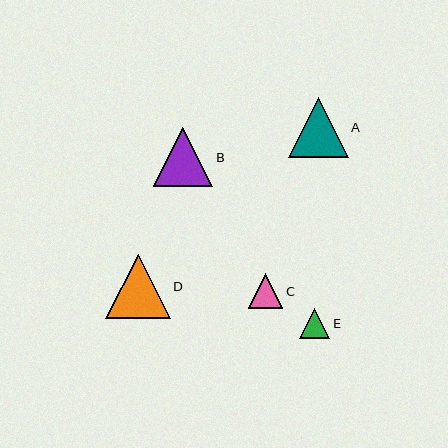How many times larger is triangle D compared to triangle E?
Triangle D is approximately 2.1 times the size of triangle E.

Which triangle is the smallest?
Triangle E is the smallest with a size of approximately 30 pixels.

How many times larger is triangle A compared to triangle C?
Triangle A is approximately 1.7 times the size of triangle C.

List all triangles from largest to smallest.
From largest to smallest: D, B, A, C, E.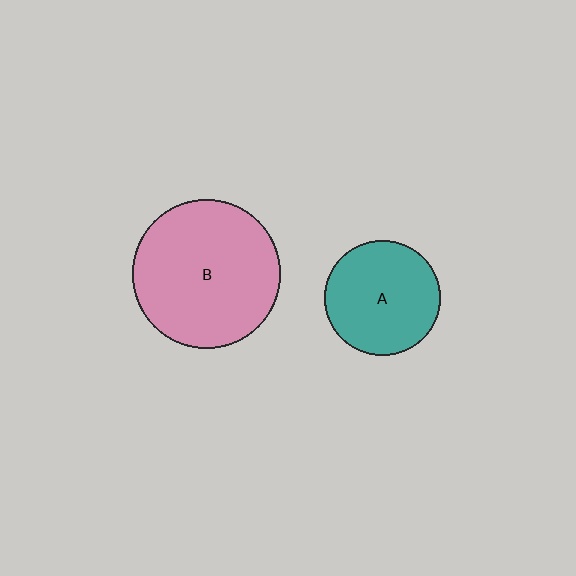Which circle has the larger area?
Circle B (pink).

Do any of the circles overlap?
No, none of the circles overlap.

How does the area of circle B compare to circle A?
Approximately 1.7 times.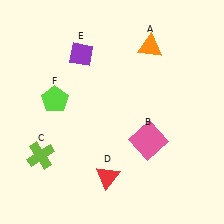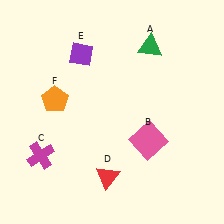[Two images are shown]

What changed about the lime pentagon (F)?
In Image 1, F is lime. In Image 2, it changed to orange.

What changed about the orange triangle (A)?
In Image 1, A is orange. In Image 2, it changed to green.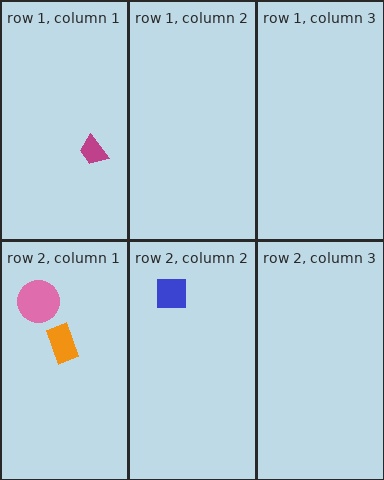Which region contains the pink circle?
The row 2, column 1 region.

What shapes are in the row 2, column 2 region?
The blue square.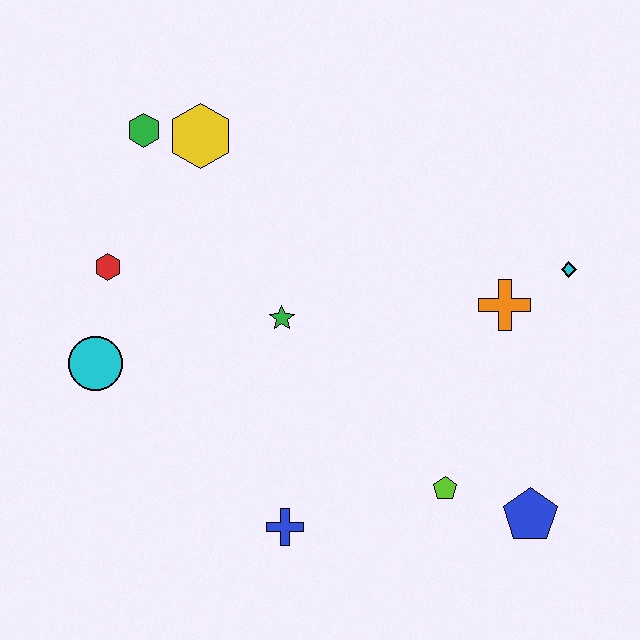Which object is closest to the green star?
The red hexagon is closest to the green star.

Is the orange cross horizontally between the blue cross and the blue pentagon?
Yes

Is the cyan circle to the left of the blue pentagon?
Yes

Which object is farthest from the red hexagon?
The blue pentagon is farthest from the red hexagon.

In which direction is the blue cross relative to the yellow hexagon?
The blue cross is below the yellow hexagon.